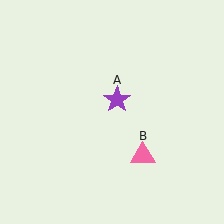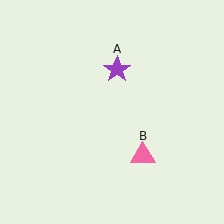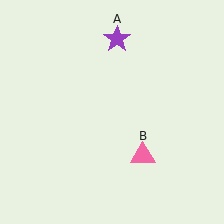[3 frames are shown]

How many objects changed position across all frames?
1 object changed position: purple star (object A).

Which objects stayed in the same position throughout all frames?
Pink triangle (object B) remained stationary.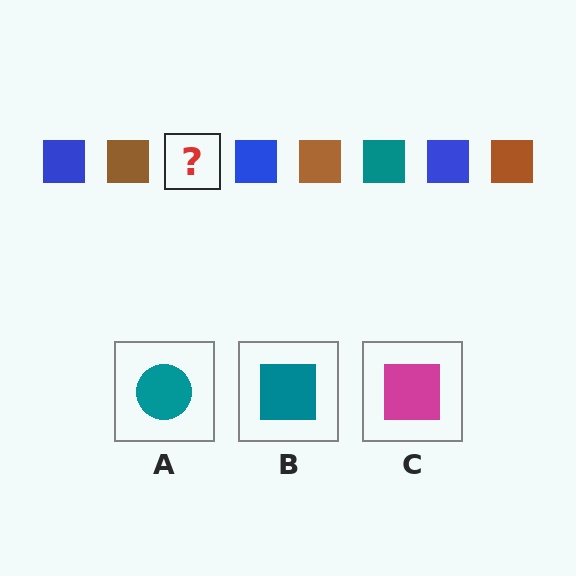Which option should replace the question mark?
Option B.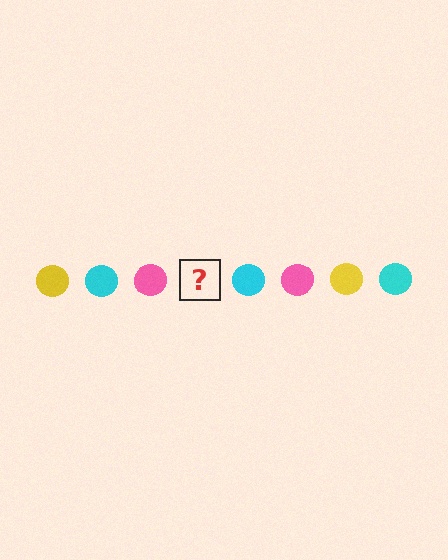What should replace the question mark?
The question mark should be replaced with a yellow circle.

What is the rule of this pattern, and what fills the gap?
The rule is that the pattern cycles through yellow, cyan, pink circles. The gap should be filled with a yellow circle.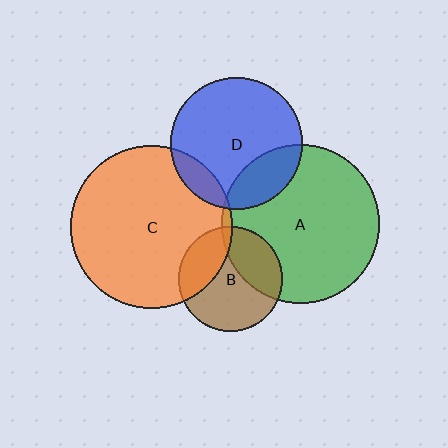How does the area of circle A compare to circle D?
Approximately 1.4 times.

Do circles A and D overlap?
Yes.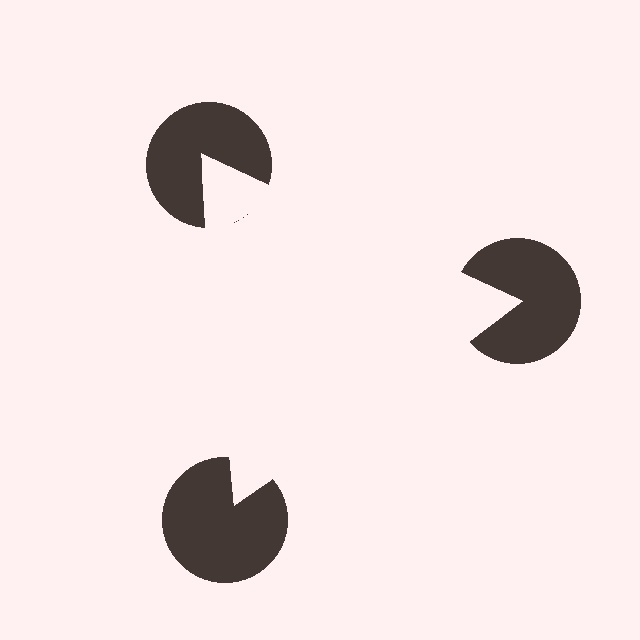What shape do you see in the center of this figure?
An illusory triangle — its edges are inferred from the aligned wedge cuts in the pac-man discs, not physically drawn.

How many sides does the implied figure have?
3 sides.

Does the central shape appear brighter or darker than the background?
It typically appears slightly brighter than the background, even though no actual brightness change is drawn.